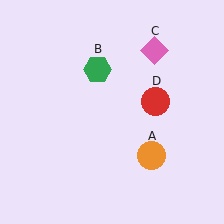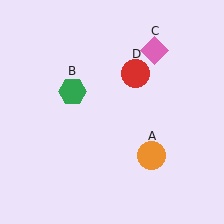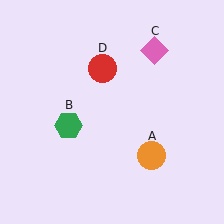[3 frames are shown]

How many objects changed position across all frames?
2 objects changed position: green hexagon (object B), red circle (object D).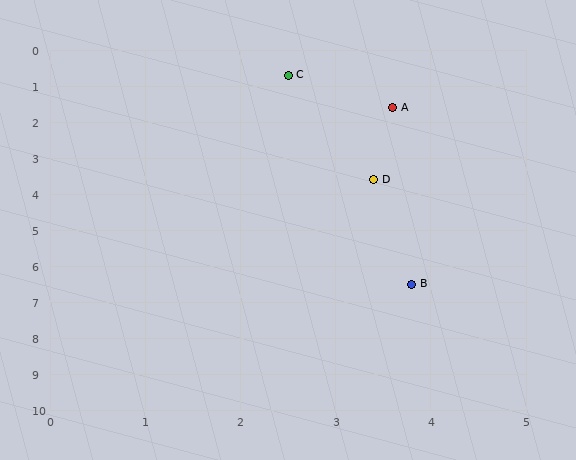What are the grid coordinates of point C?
Point C is at approximately (2.5, 0.7).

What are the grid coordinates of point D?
Point D is at approximately (3.4, 3.6).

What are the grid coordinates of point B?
Point B is at approximately (3.8, 6.5).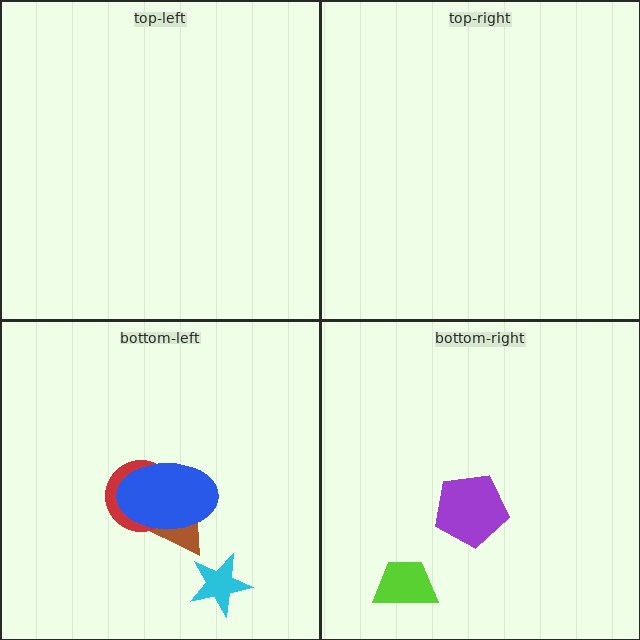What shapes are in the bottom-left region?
The cyan star, the brown triangle, the red circle, the blue ellipse.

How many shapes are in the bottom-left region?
4.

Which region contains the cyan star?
The bottom-left region.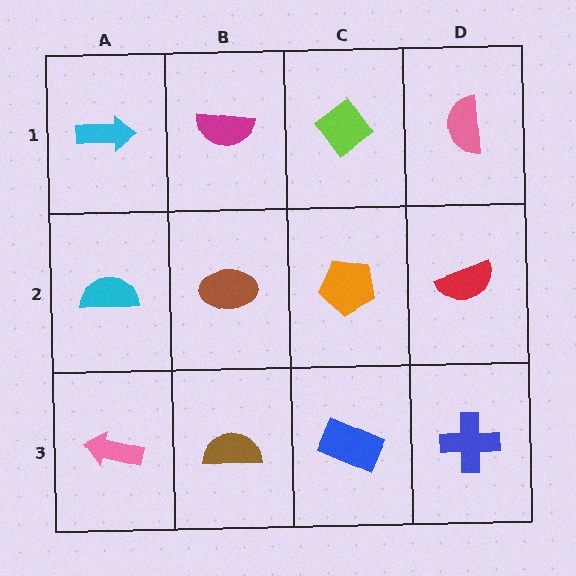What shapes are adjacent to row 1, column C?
An orange pentagon (row 2, column C), a magenta semicircle (row 1, column B), a pink semicircle (row 1, column D).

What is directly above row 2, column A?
A cyan arrow.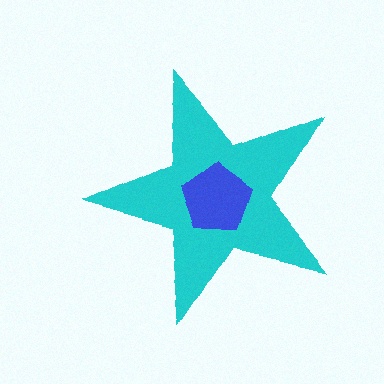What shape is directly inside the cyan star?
The blue pentagon.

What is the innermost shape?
The blue pentagon.